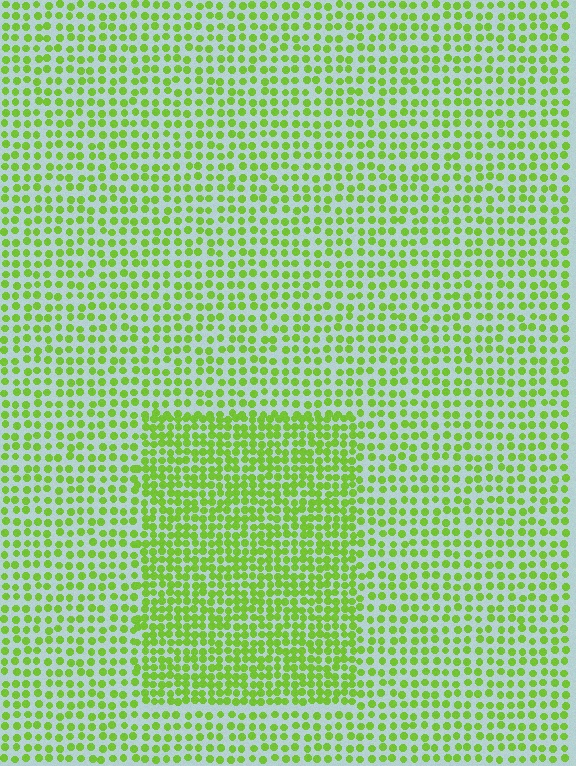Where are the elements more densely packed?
The elements are more densely packed inside the rectangle boundary.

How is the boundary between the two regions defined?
The boundary is defined by a change in element density (approximately 1.7x ratio). All elements are the same color, size, and shape.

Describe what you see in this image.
The image contains small lime elements arranged at two different densities. A rectangle-shaped region is visible where the elements are more densely packed than the surrounding area.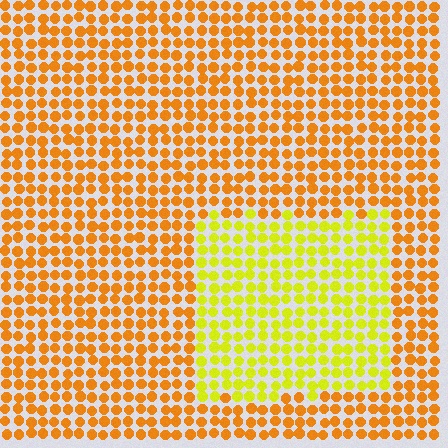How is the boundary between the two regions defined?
The boundary is defined purely by a slight shift in hue (about 36 degrees). Spacing, size, and orientation are identical on both sides.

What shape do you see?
I see a rectangle.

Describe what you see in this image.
The image is filled with small orange elements in a uniform arrangement. A rectangle-shaped region is visible where the elements are tinted to a slightly different hue, forming a subtle color boundary.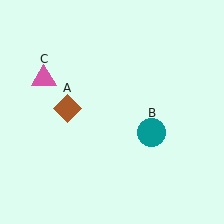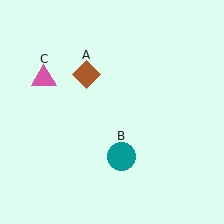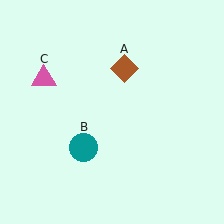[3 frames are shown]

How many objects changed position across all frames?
2 objects changed position: brown diamond (object A), teal circle (object B).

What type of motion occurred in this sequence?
The brown diamond (object A), teal circle (object B) rotated clockwise around the center of the scene.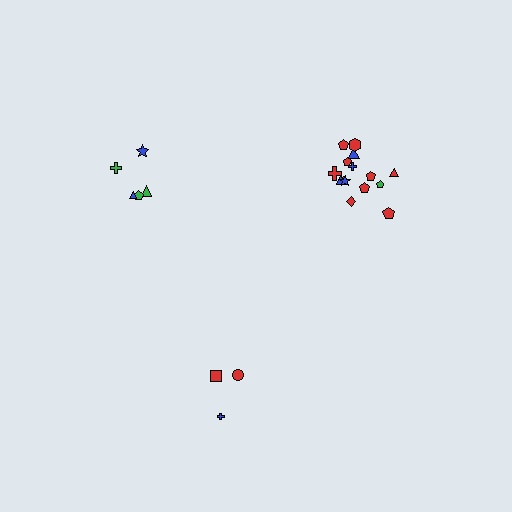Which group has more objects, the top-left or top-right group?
The top-right group.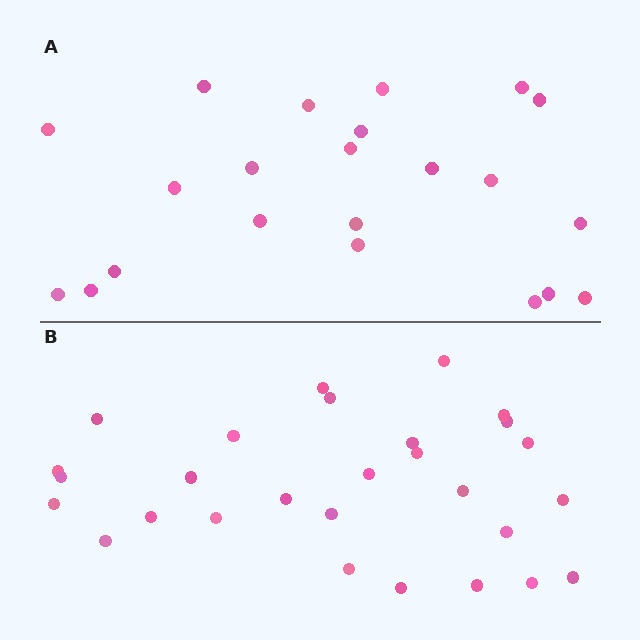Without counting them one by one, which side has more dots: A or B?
Region B (the bottom region) has more dots.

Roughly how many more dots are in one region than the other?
Region B has about 6 more dots than region A.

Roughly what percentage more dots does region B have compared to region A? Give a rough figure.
About 25% more.